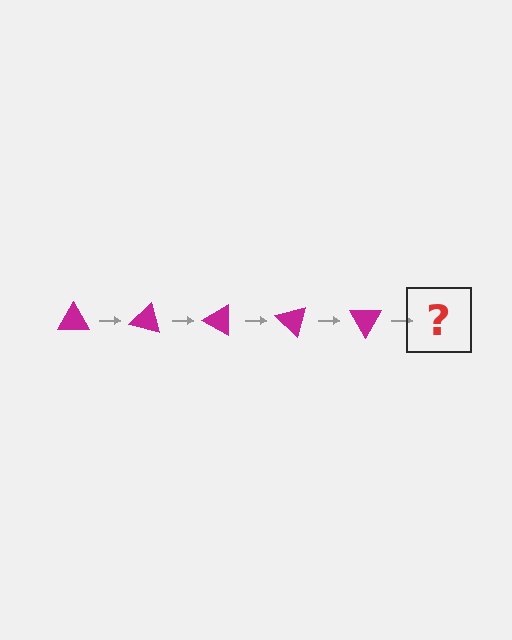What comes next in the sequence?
The next element should be a magenta triangle rotated 75 degrees.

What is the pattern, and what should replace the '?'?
The pattern is that the triangle rotates 15 degrees each step. The '?' should be a magenta triangle rotated 75 degrees.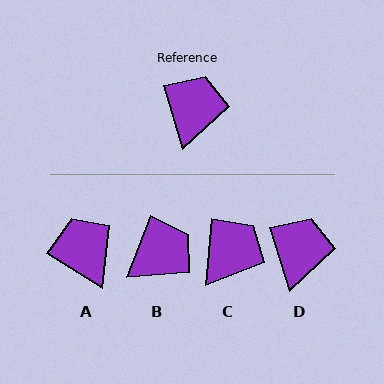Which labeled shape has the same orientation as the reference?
D.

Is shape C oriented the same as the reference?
No, it is off by about 22 degrees.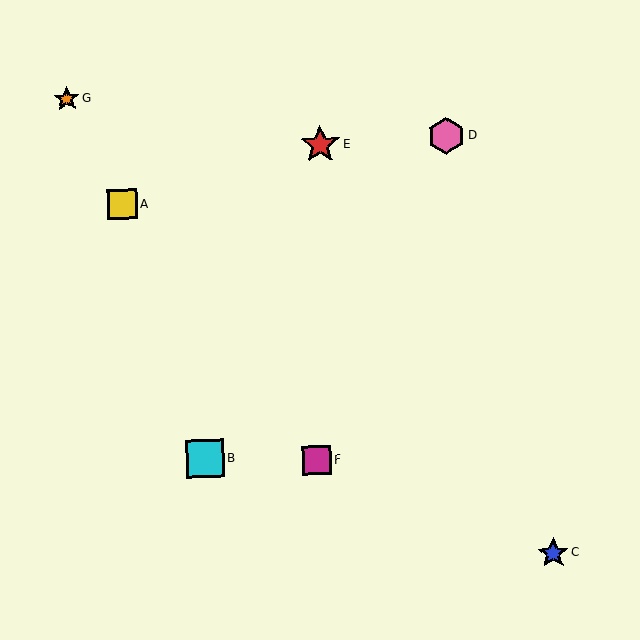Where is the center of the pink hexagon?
The center of the pink hexagon is at (447, 136).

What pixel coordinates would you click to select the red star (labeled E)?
Click at (320, 145) to select the red star E.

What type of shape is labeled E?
Shape E is a red star.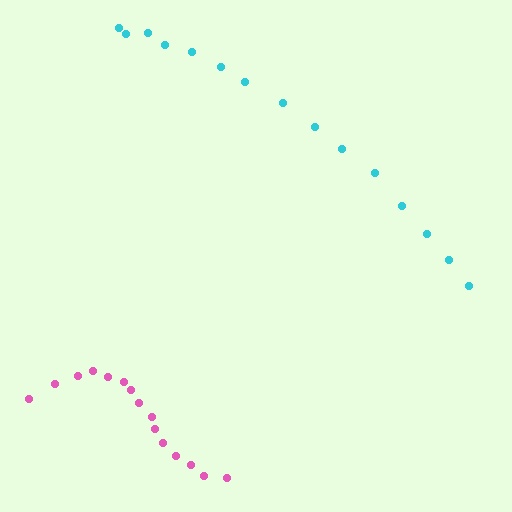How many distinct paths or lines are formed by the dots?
There are 2 distinct paths.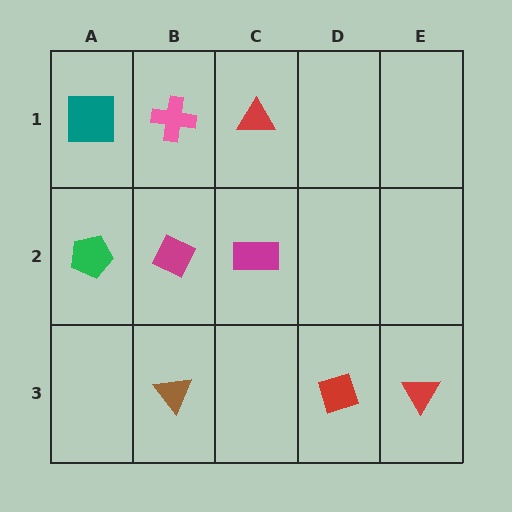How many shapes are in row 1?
3 shapes.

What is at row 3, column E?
A red triangle.